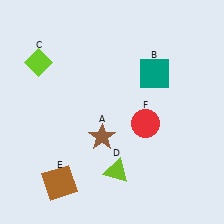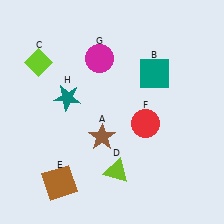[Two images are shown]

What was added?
A magenta circle (G), a teal star (H) were added in Image 2.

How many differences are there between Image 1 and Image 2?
There are 2 differences between the two images.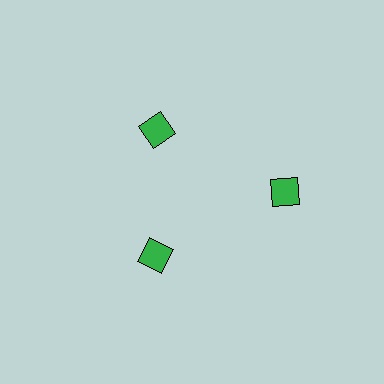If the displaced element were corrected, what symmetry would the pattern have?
It would have 3-fold rotational symmetry — the pattern would map onto itself every 120 degrees.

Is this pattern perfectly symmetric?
No. The 3 green squares are arranged in a ring, but one element near the 3 o'clock position is pushed outward from the center, breaking the 3-fold rotational symmetry.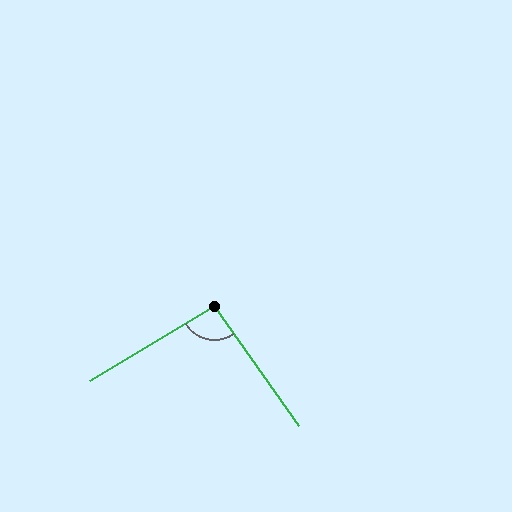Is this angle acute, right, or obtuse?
It is approximately a right angle.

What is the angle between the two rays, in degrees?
Approximately 94 degrees.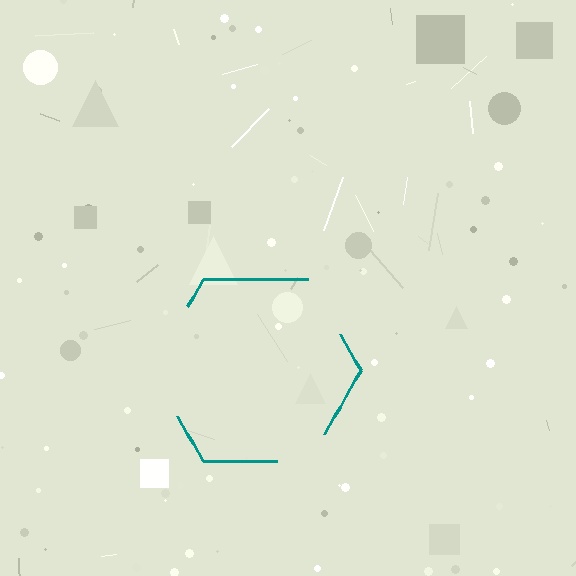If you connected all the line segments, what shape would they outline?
They would outline a hexagon.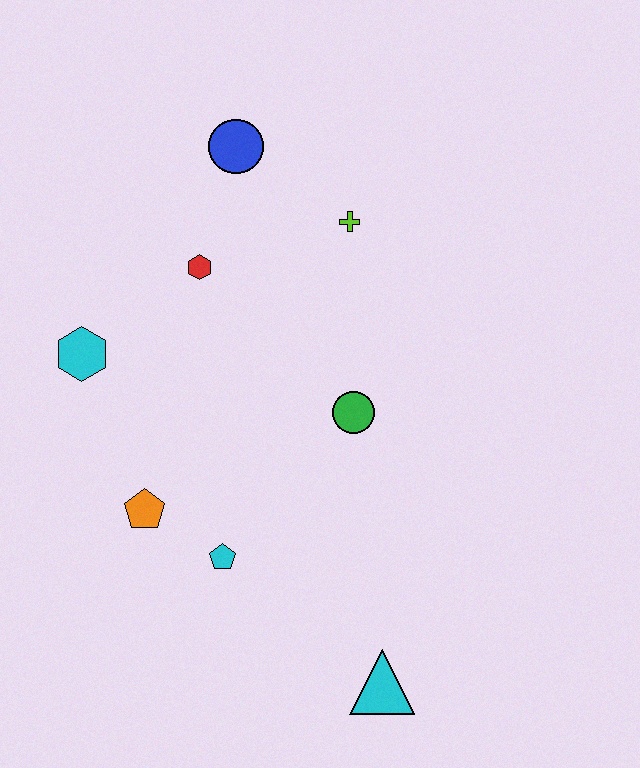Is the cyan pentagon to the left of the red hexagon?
No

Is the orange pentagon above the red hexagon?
No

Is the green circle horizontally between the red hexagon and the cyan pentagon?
No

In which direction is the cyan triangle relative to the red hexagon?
The cyan triangle is below the red hexagon.